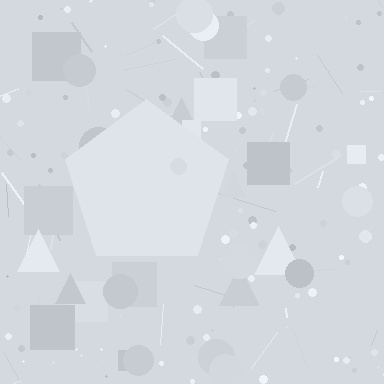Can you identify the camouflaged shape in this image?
The camouflaged shape is a pentagon.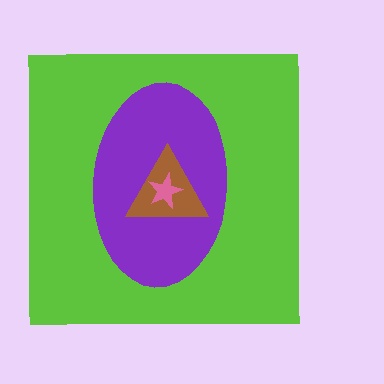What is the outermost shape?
The lime square.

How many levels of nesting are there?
4.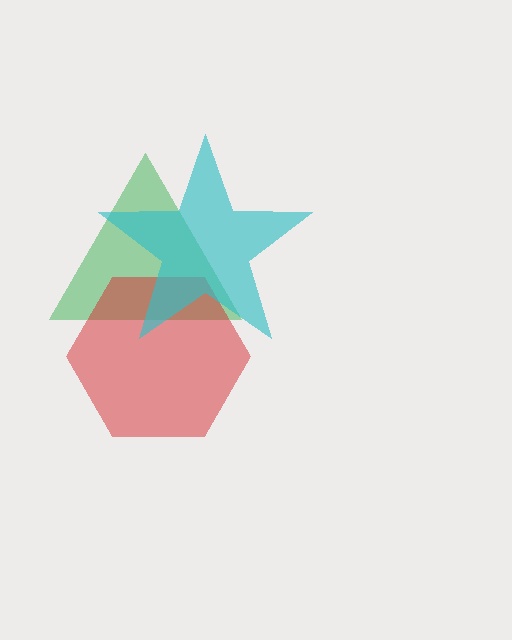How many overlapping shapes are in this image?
There are 3 overlapping shapes in the image.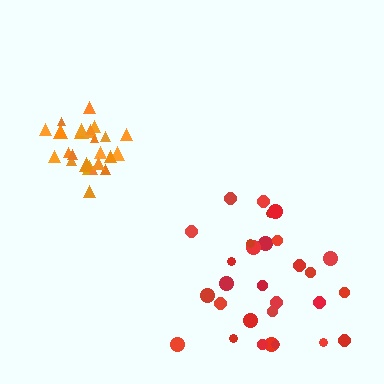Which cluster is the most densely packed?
Orange.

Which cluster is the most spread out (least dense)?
Red.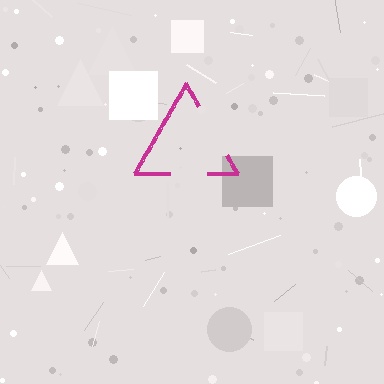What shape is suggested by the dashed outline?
The dashed outline suggests a triangle.